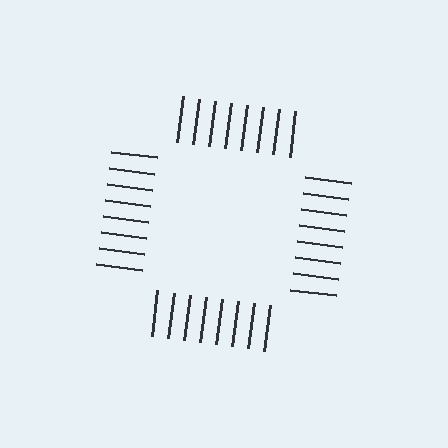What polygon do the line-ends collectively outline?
An illusory square — the line segments terminate on its edges but no continuous stroke is drawn.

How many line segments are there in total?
32 — 8 along each of the 4 edges.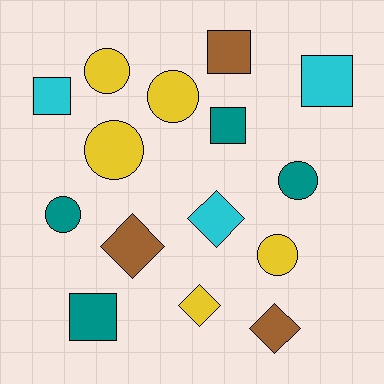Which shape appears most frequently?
Circle, with 6 objects.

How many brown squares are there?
There is 1 brown square.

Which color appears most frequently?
Yellow, with 5 objects.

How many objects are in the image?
There are 15 objects.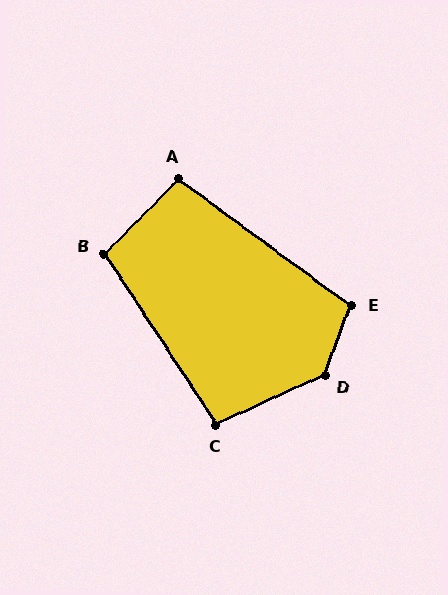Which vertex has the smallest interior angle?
A, at approximately 98 degrees.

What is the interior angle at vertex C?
Approximately 99 degrees (obtuse).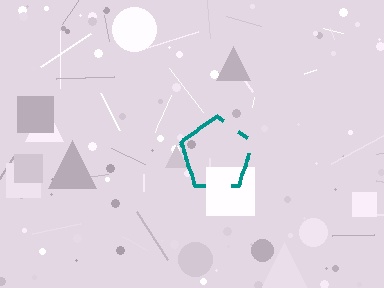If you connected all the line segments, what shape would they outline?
They would outline a pentagon.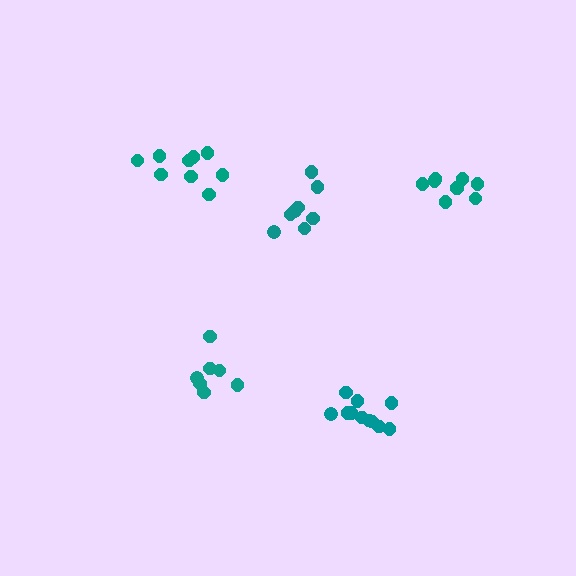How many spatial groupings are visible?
There are 5 spatial groupings.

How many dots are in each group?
Group 1: 7 dots, Group 2: 8 dots, Group 3: 11 dots, Group 4: 9 dots, Group 5: 9 dots (44 total).